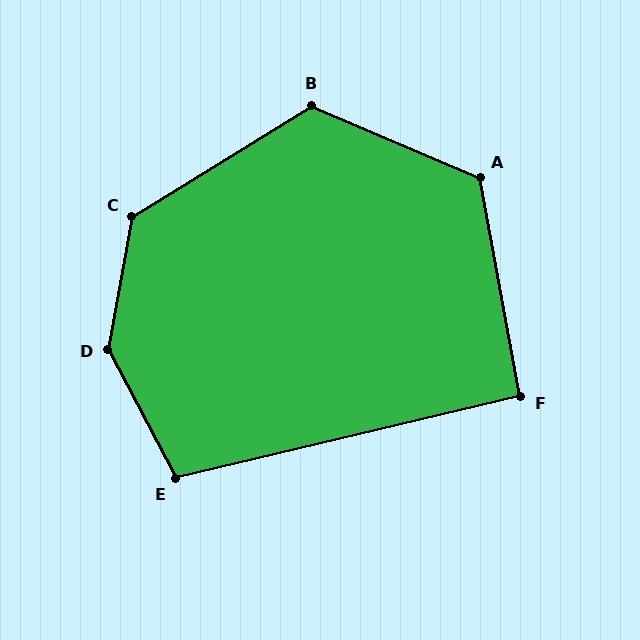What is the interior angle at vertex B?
Approximately 125 degrees (obtuse).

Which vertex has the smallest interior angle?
F, at approximately 93 degrees.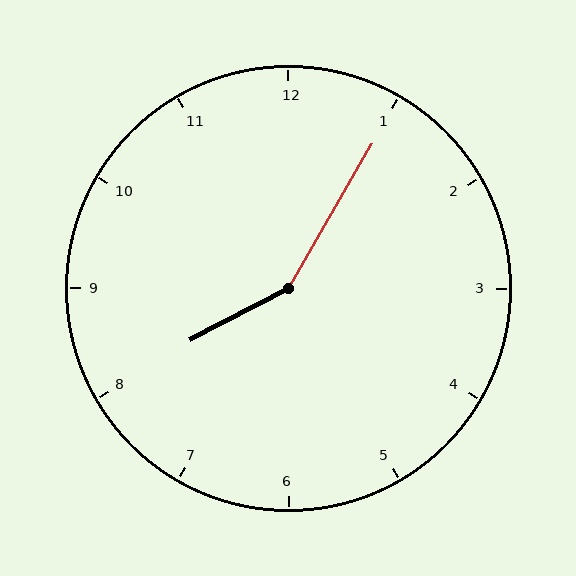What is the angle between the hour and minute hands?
Approximately 148 degrees.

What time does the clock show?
8:05.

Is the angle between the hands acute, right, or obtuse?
It is obtuse.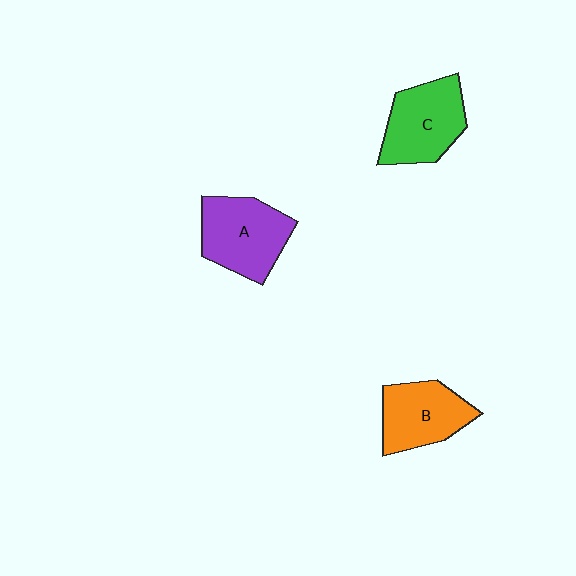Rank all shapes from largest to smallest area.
From largest to smallest: A (purple), C (green), B (orange).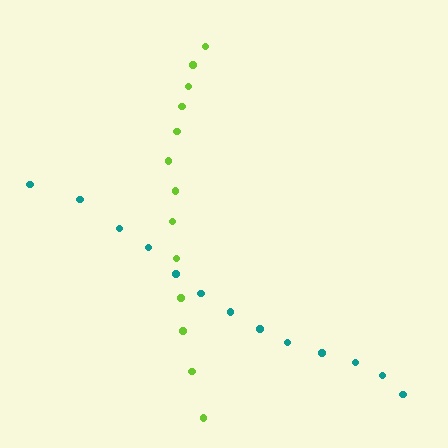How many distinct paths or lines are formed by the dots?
There are 2 distinct paths.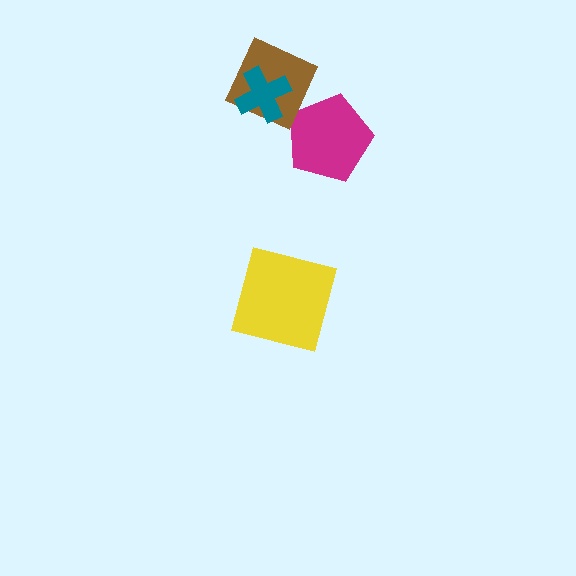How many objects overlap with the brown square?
1 object overlaps with the brown square.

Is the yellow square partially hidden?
No, no other shape covers it.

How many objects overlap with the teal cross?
1 object overlaps with the teal cross.